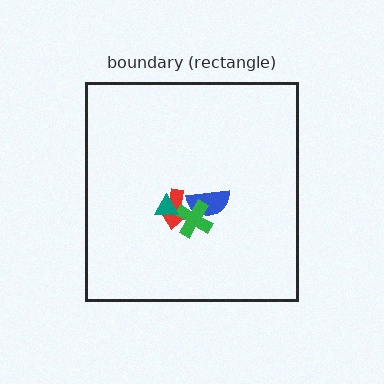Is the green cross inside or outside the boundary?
Inside.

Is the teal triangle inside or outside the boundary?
Inside.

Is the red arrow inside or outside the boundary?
Inside.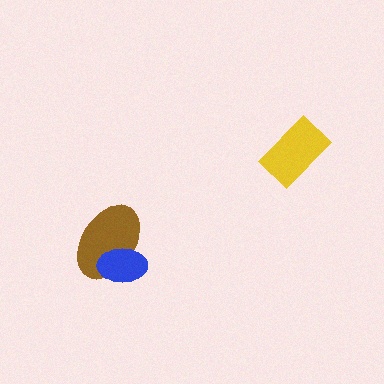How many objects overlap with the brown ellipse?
1 object overlaps with the brown ellipse.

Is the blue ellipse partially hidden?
No, no other shape covers it.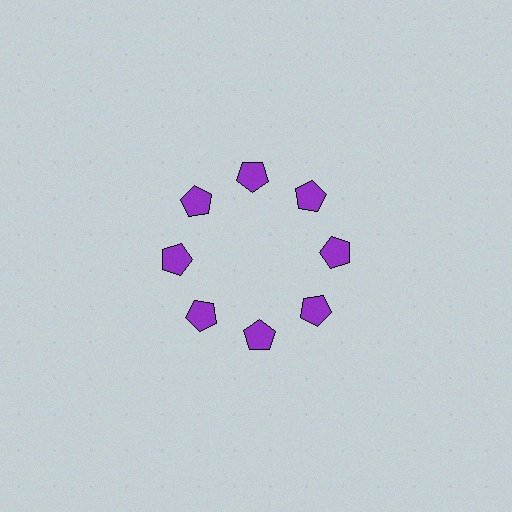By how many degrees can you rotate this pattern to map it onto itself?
The pattern maps onto itself every 45 degrees of rotation.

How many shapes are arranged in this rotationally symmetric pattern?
There are 8 shapes, arranged in 8 groups of 1.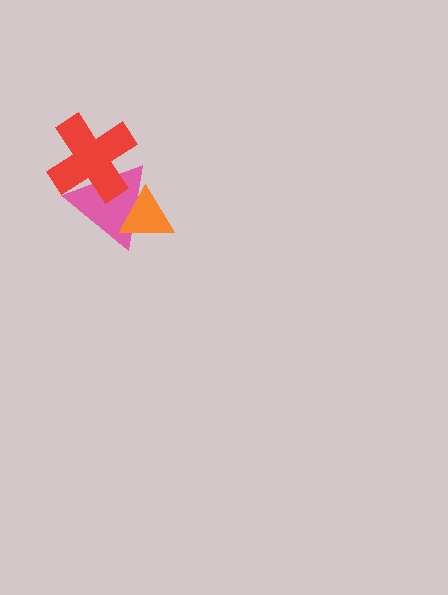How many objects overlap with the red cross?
1 object overlaps with the red cross.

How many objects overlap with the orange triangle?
1 object overlaps with the orange triangle.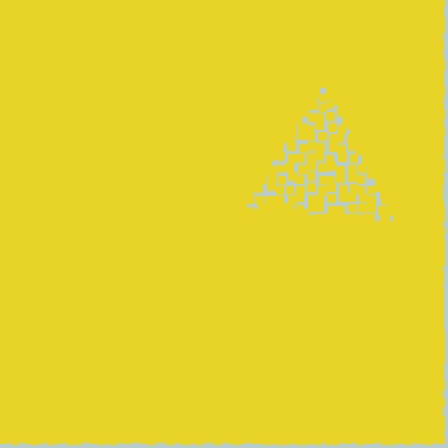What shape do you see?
I see a triangle.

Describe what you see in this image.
The image contains small yellow elements arranged at two different densities. A triangle-shaped region is visible where the elements are less densely packed than the surrounding area.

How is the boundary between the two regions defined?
The boundary is defined by a change in element density (approximately 2.8x ratio). All elements are the same color, size, and shape.